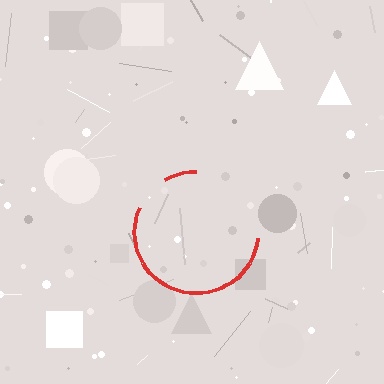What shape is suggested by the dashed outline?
The dashed outline suggests a circle.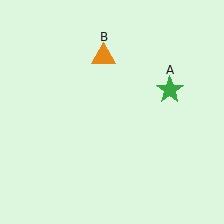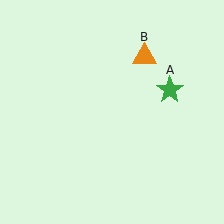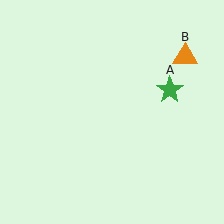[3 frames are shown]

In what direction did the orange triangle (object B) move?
The orange triangle (object B) moved right.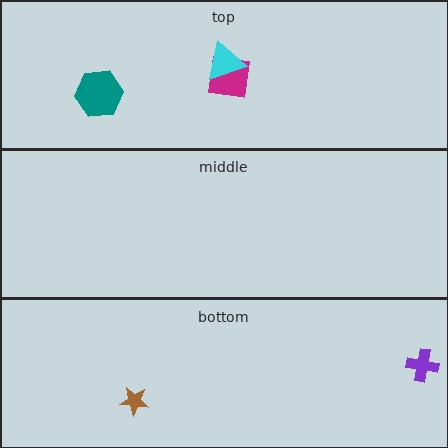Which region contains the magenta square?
The top region.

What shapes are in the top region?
The teal hexagon, the magenta square, the cyan triangle.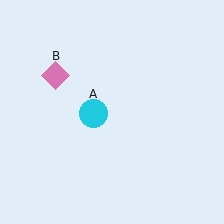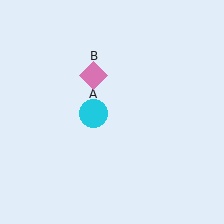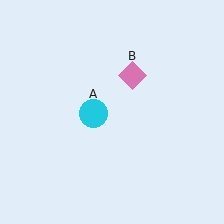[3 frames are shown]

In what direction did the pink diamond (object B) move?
The pink diamond (object B) moved right.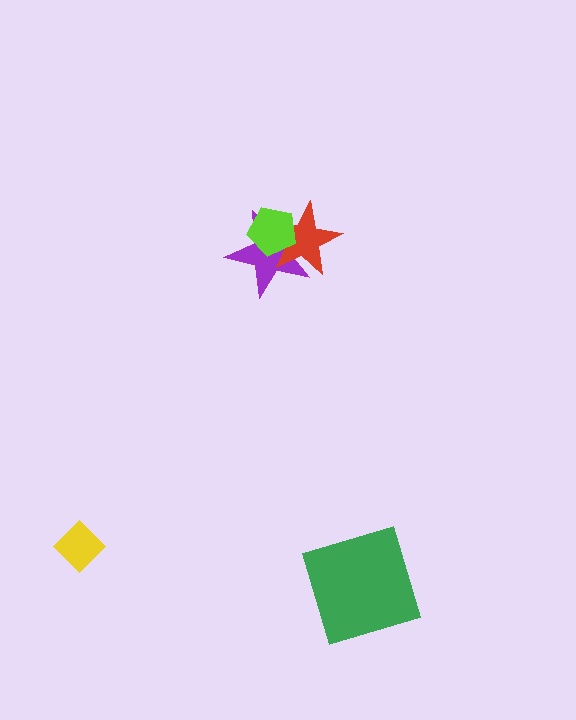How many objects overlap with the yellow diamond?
0 objects overlap with the yellow diamond.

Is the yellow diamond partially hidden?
No, no other shape covers it.